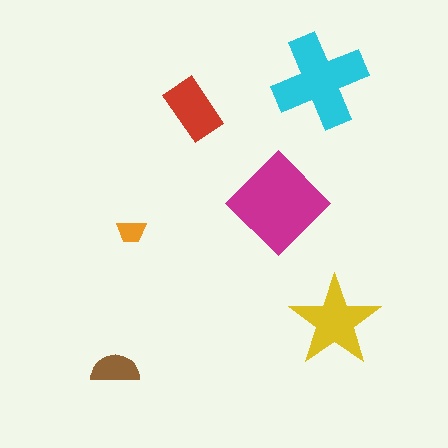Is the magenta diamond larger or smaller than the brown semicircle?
Larger.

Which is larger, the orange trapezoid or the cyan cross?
The cyan cross.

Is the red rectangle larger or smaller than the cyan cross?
Smaller.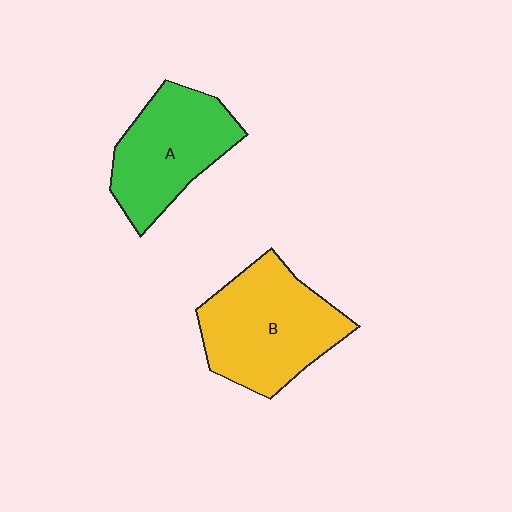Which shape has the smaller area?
Shape A (green).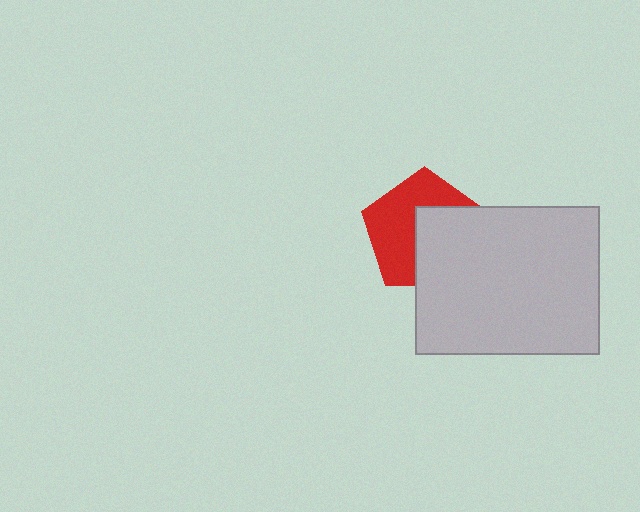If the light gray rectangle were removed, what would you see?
You would see the complete red pentagon.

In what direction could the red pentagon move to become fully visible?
The red pentagon could move toward the upper-left. That would shift it out from behind the light gray rectangle entirely.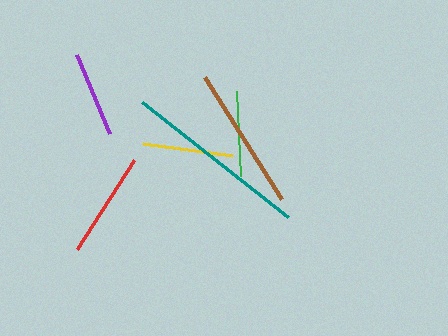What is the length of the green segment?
The green segment is approximately 85 pixels long.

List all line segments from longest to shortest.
From longest to shortest: teal, brown, red, yellow, purple, green.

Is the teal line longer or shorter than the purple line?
The teal line is longer than the purple line.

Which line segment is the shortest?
The green line is the shortest at approximately 85 pixels.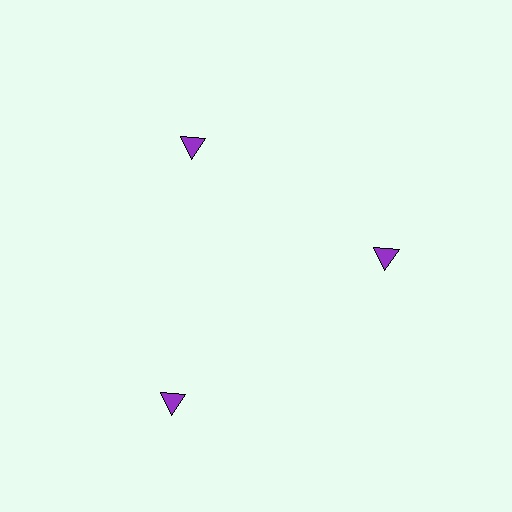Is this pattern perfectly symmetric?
No. The 3 purple triangles are arranged in a ring, but one element near the 7 o'clock position is pushed outward from the center, breaking the 3-fold rotational symmetry.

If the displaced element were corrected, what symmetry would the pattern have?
It would have 3-fold rotational symmetry — the pattern would map onto itself every 120 degrees.